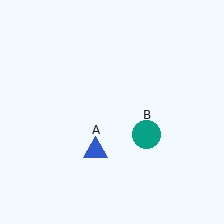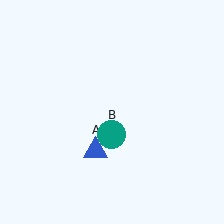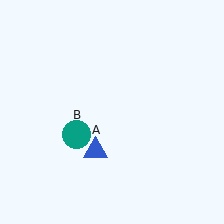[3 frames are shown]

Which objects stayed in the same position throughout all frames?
Blue triangle (object A) remained stationary.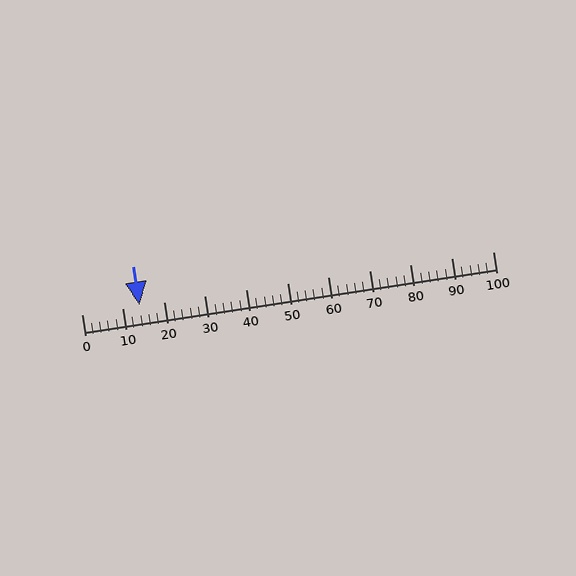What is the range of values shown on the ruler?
The ruler shows values from 0 to 100.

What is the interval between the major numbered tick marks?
The major tick marks are spaced 10 units apart.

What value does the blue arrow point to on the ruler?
The blue arrow points to approximately 14.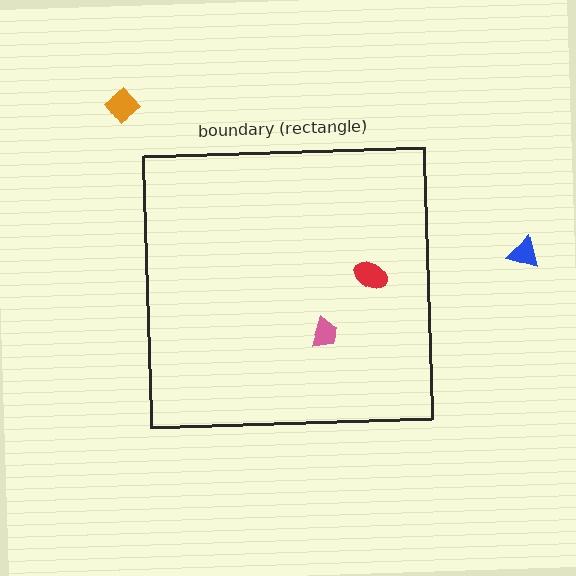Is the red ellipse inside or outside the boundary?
Inside.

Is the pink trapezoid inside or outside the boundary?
Inside.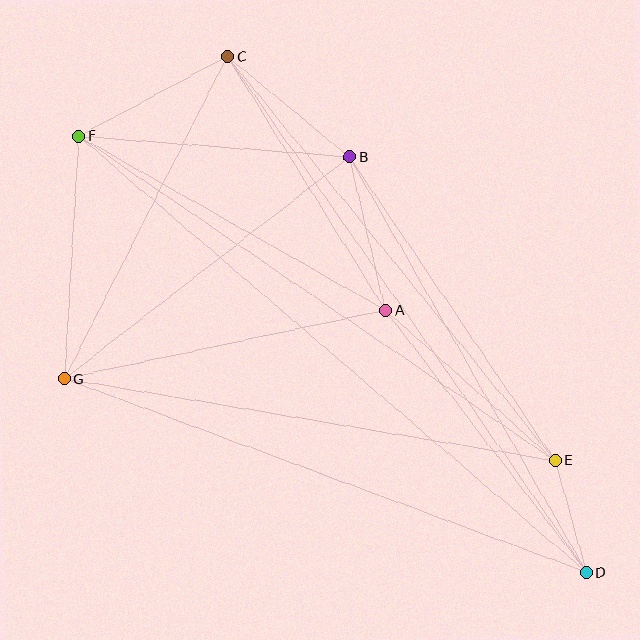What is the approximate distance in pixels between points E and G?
The distance between E and G is approximately 498 pixels.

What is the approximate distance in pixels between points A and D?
The distance between A and D is approximately 330 pixels.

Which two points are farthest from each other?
Points D and F are farthest from each other.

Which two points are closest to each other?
Points D and E are closest to each other.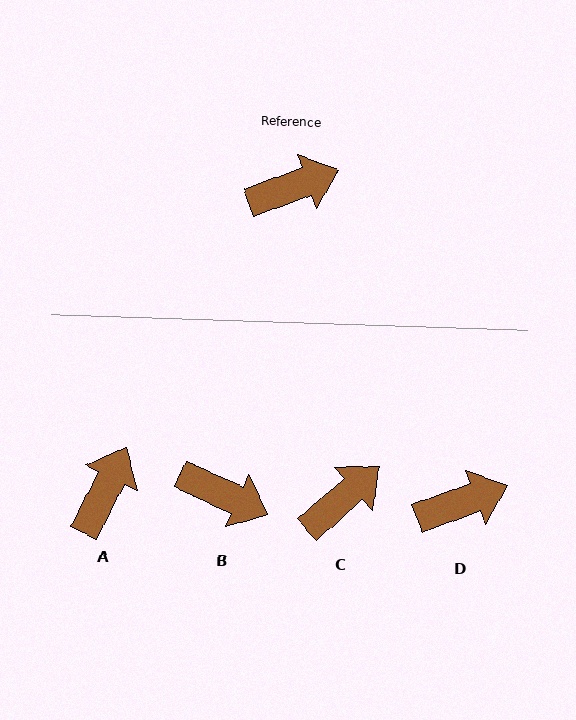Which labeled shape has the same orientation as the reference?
D.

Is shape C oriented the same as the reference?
No, it is off by about 22 degrees.